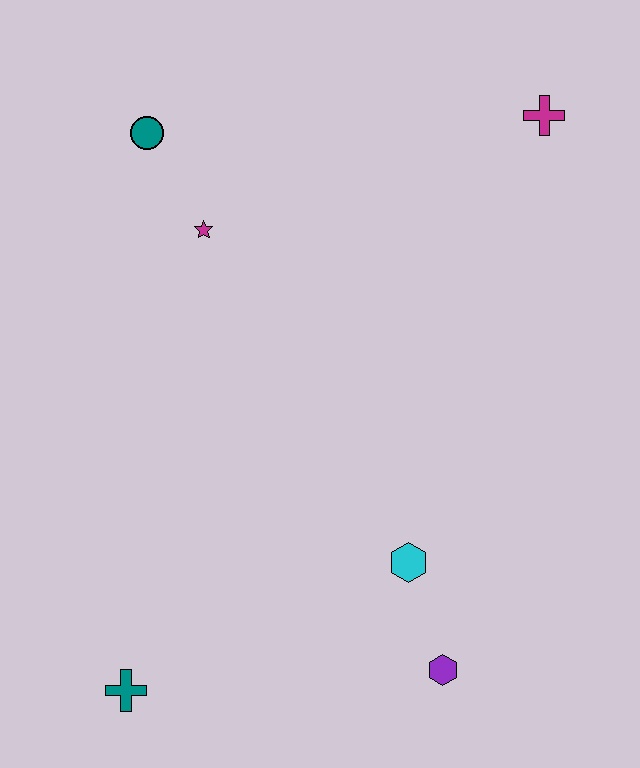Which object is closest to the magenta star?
The teal circle is closest to the magenta star.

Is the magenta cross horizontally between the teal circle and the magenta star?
No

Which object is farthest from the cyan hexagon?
The teal circle is farthest from the cyan hexagon.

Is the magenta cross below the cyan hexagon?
No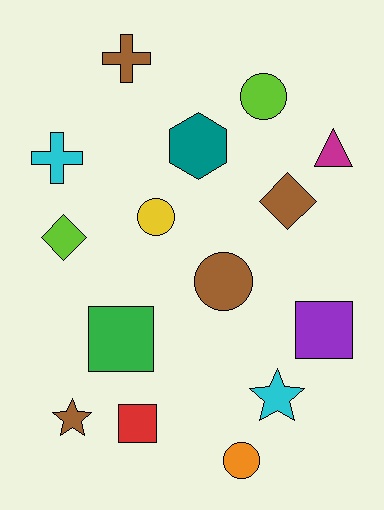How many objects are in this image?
There are 15 objects.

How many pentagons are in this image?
There are no pentagons.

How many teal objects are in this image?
There is 1 teal object.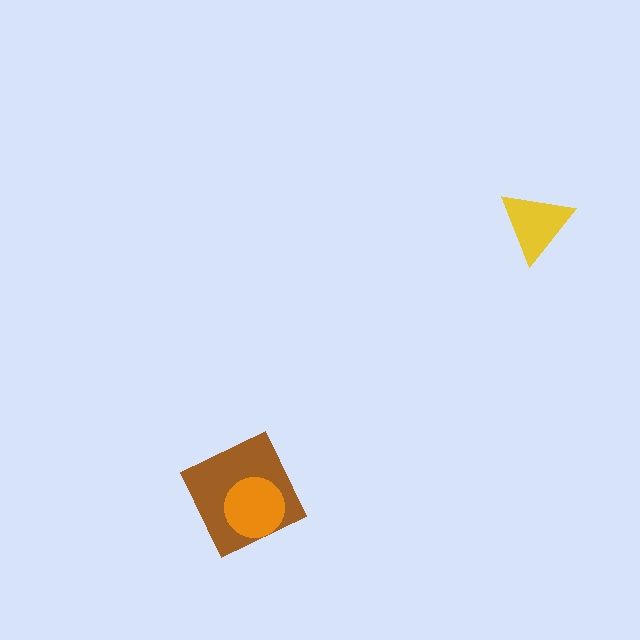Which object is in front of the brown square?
The orange circle is in front of the brown square.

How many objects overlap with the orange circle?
1 object overlaps with the orange circle.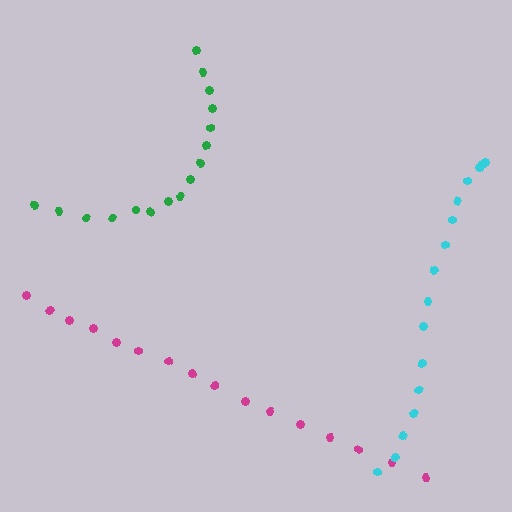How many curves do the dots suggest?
There are 3 distinct paths.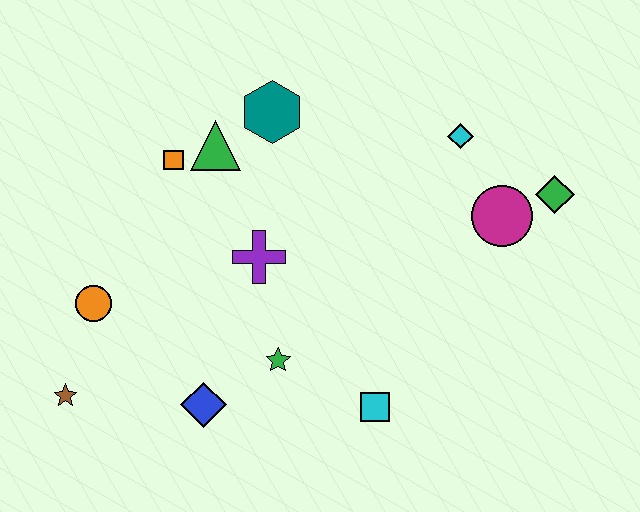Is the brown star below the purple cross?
Yes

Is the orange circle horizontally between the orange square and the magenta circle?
No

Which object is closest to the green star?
The blue diamond is closest to the green star.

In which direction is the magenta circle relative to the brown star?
The magenta circle is to the right of the brown star.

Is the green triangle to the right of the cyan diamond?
No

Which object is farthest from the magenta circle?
The brown star is farthest from the magenta circle.